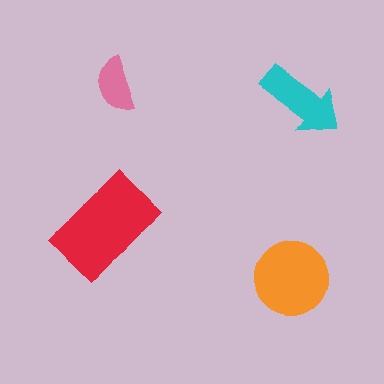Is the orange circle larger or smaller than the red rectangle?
Smaller.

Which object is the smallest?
The pink semicircle.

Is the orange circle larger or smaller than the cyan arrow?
Larger.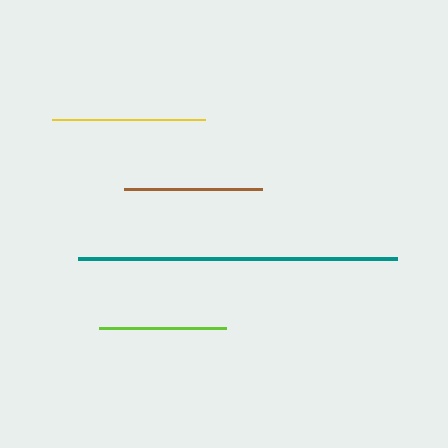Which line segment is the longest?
The teal line is the longest at approximately 320 pixels.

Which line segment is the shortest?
The lime line is the shortest at approximately 127 pixels.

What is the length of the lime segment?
The lime segment is approximately 127 pixels long.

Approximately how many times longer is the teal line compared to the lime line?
The teal line is approximately 2.5 times the length of the lime line.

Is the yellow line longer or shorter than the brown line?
The yellow line is longer than the brown line.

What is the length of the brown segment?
The brown segment is approximately 138 pixels long.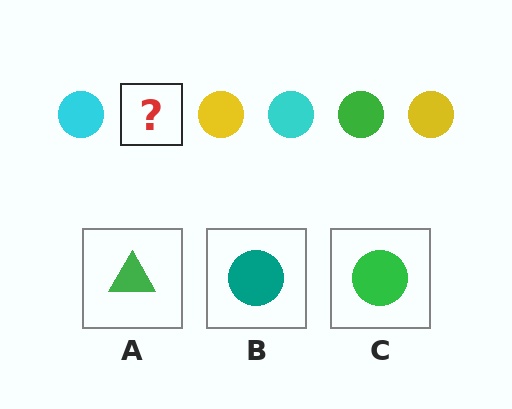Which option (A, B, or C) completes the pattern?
C.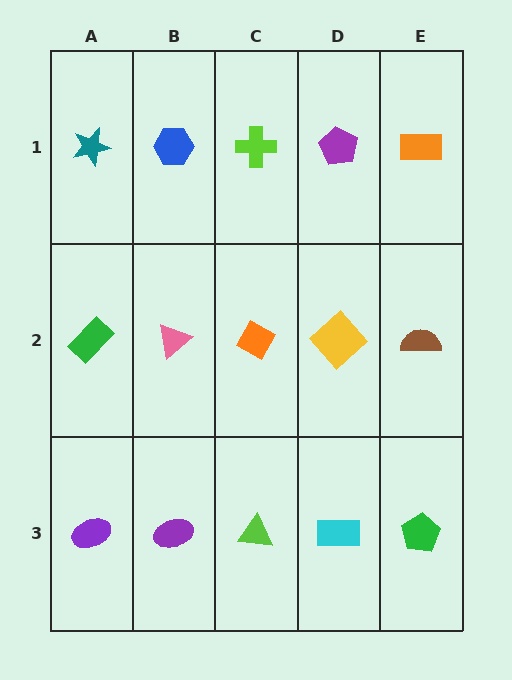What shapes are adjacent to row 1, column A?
A green rectangle (row 2, column A), a blue hexagon (row 1, column B).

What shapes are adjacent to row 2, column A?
A teal star (row 1, column A), a purple ellipse (row 3, column A), a pink triangle (row 2, column B).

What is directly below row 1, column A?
A green rectangle.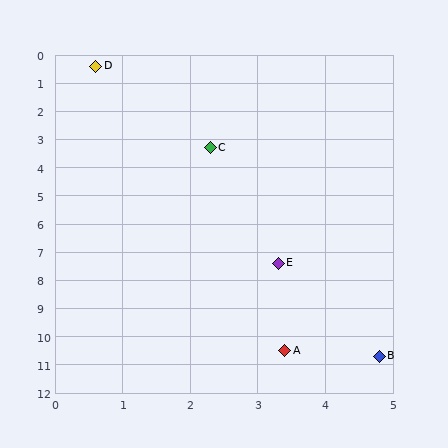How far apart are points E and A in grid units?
Points E and A are about 3.1 grid units apart.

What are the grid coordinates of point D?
Point D is at approximately (0.6, 0.4).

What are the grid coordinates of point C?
Point C is at approximately (2.3, 3.3).